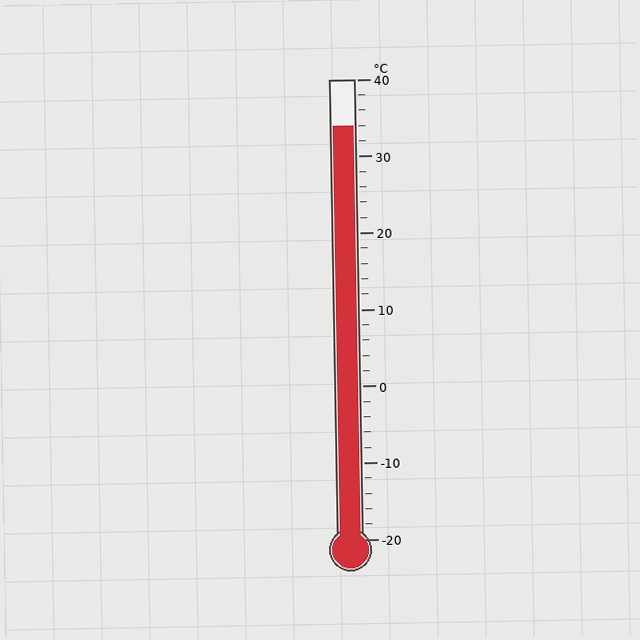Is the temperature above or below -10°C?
The temperature is above -10°C.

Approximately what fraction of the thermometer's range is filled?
The thermometer is filled to approximately 90% of its range.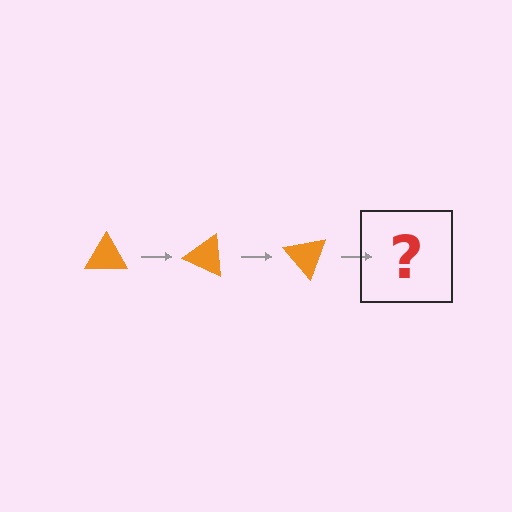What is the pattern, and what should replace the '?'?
The pattern is that the triangle rotates 25 degrees each step. The '?' should be an orange triangle rotated 75 degrees.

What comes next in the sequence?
The next element should be an orange triangle rotated 75 degrees.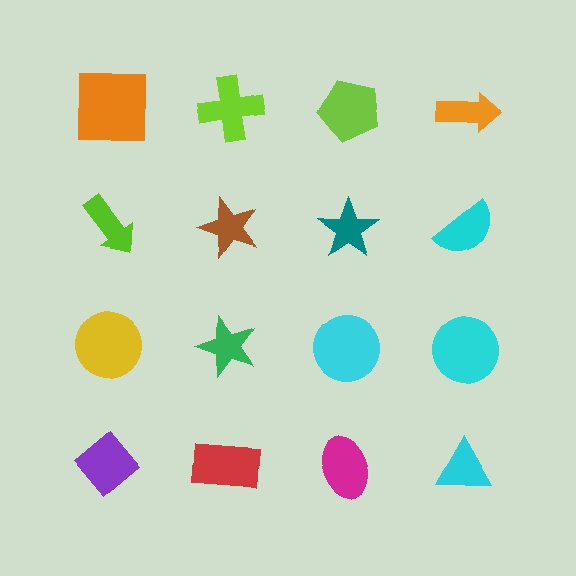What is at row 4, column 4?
A cyan triangle.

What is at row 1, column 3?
A lime pentagon.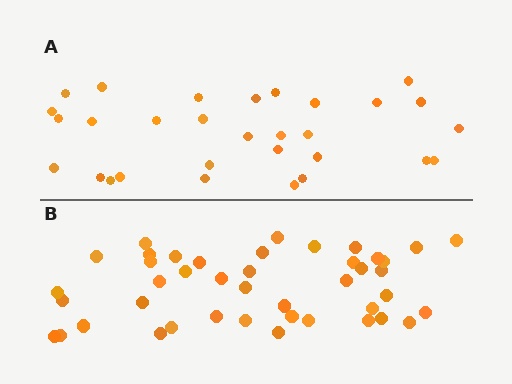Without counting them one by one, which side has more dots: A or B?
Region B (the bottom region) has more dots.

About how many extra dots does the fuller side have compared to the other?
Region B has approximately 15 more dots than region A.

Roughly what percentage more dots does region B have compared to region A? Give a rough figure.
About 45% more.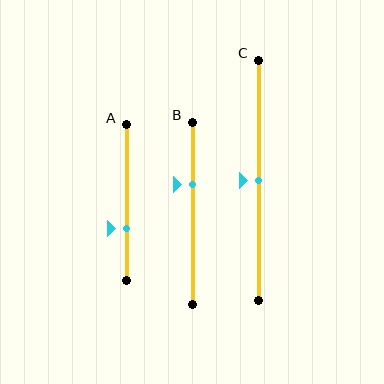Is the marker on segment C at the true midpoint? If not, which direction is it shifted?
Yes, the marker on segment C is at the true midpoint.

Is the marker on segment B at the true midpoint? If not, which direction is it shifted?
No, the marker on segment B is shifted upward by about 16% of the segment length.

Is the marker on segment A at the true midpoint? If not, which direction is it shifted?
No, the marker on segment A is shifted downward by about 16% of the segment length.